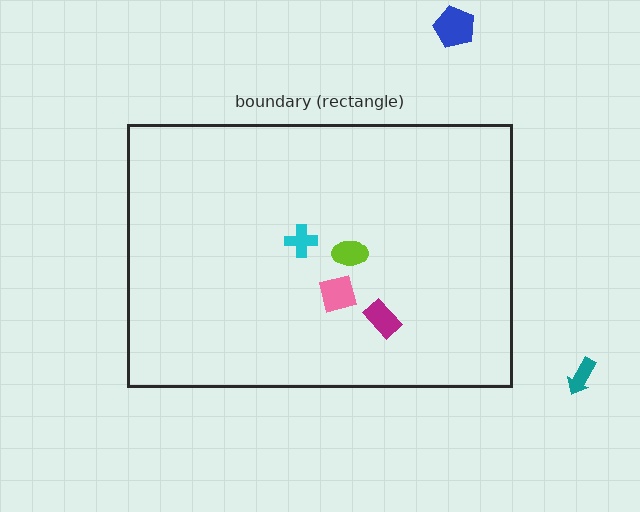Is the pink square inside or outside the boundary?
Inside.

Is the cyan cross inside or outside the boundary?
Inside.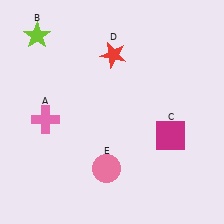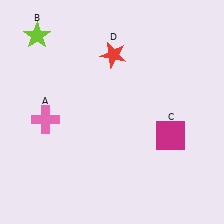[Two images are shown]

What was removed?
The pink circle (E) was removed in Image 2.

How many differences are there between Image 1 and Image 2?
There is 1 difference between the two images.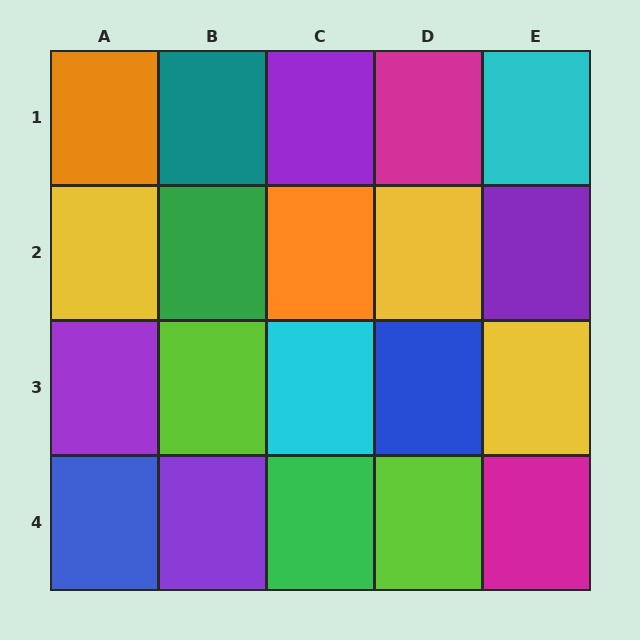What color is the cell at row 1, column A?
Orange.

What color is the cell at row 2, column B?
Green.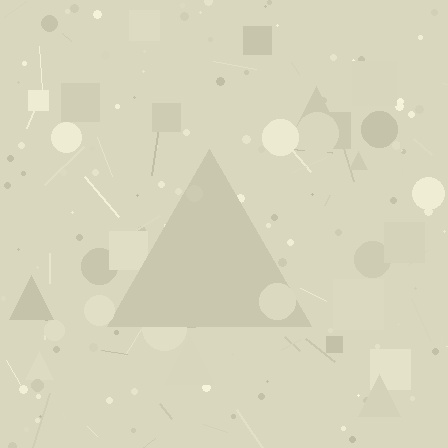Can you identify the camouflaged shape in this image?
The camouflaged shape is a triangle.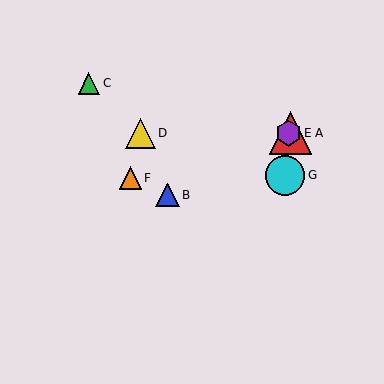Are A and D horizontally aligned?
Yes, both are at y≈133.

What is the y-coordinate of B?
Object B is at y≈195.